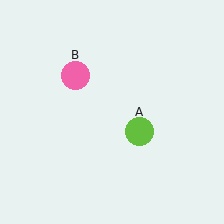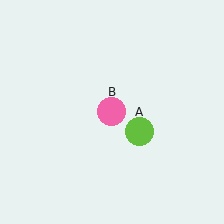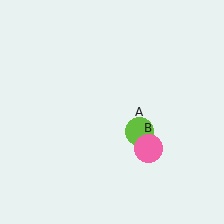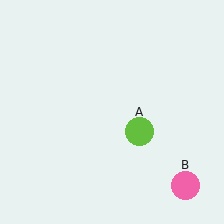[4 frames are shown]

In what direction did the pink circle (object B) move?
The pink circle (object B) moved down and to the right.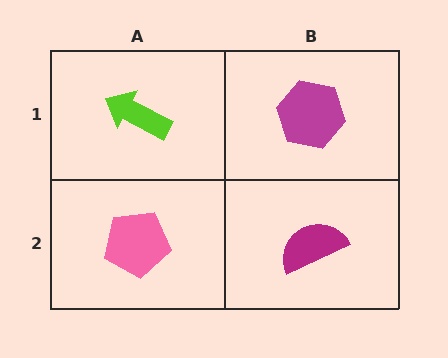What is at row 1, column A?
A lime arrow.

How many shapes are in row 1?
2 shapes.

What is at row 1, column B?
A magenta hexagon.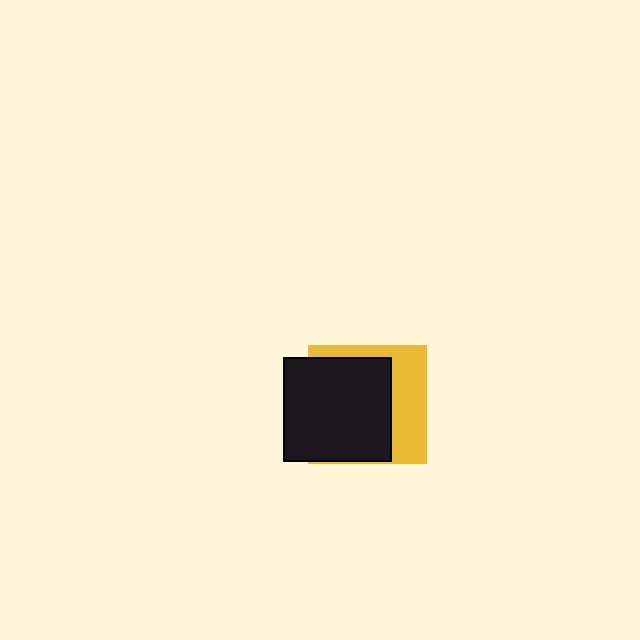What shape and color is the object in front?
The object in front is a black rectangle.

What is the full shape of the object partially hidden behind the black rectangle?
The partially hidden object is a yellow square.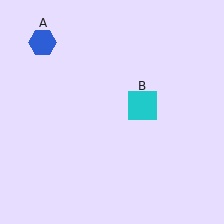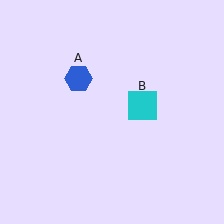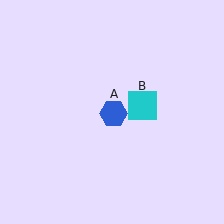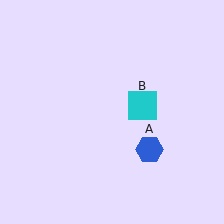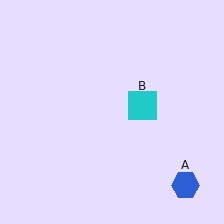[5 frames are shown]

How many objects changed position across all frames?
1 object changed position: blue hexagon (object A).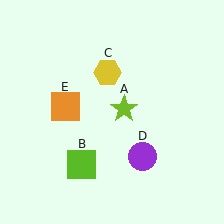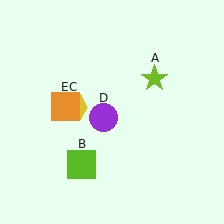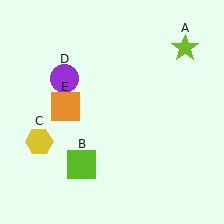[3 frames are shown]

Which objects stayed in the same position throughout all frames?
Lime square (object B) and orange square (object E) remained stationary.